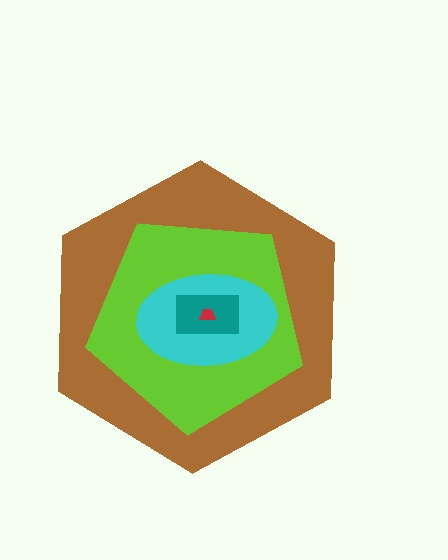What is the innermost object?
The red trapezoid.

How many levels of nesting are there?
5.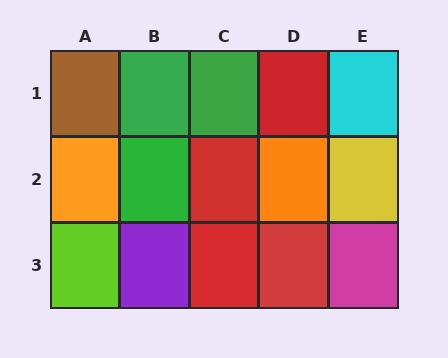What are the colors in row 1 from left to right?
Brown, green, green, red, cyan.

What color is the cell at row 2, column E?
Yellow.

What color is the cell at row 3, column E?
Magenta.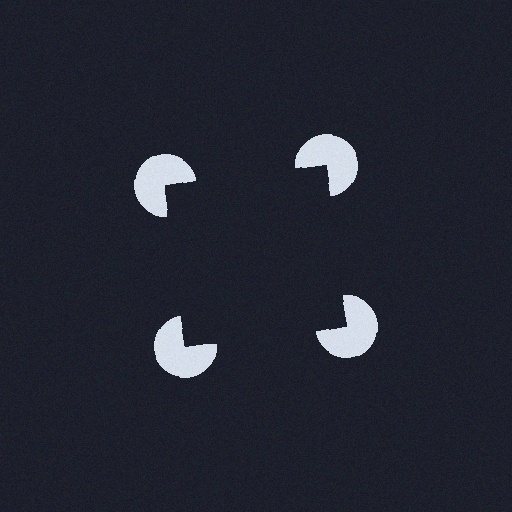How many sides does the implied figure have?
4 sides.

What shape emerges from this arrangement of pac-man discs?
An illusory square — its edges are inferred from the aligned wedge cuts in the pac-man discs, not physically drawn.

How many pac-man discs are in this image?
There are 4 — one at each vertex of the illusory square.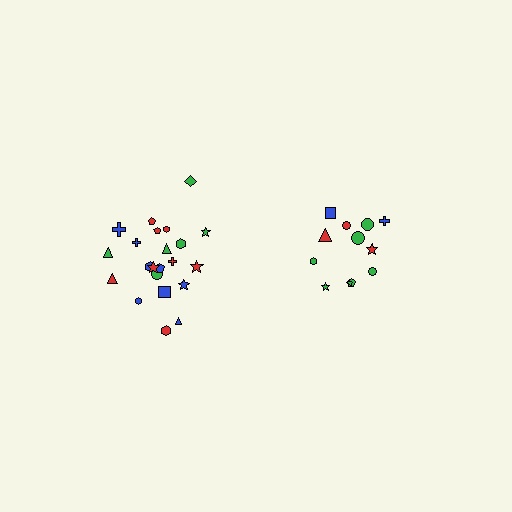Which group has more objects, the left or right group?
The left group.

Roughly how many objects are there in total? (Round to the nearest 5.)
Roughly 35 objects in total.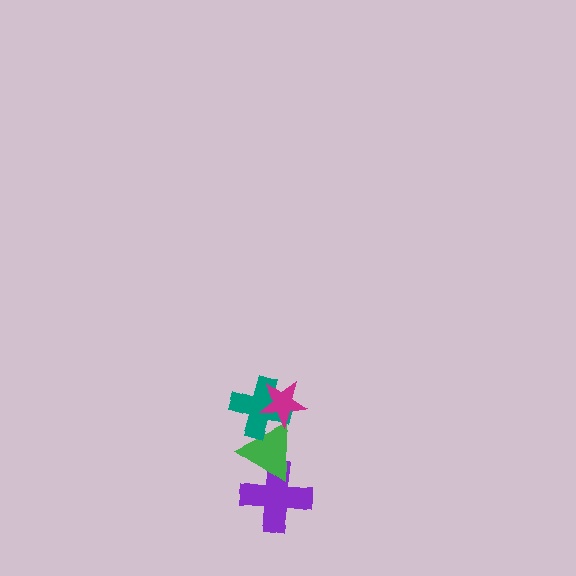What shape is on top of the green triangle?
The teal cross is on top of the green triangle.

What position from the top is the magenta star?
The magenta star is 1st from the top.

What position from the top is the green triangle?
The green triangle is 3rd from the top.